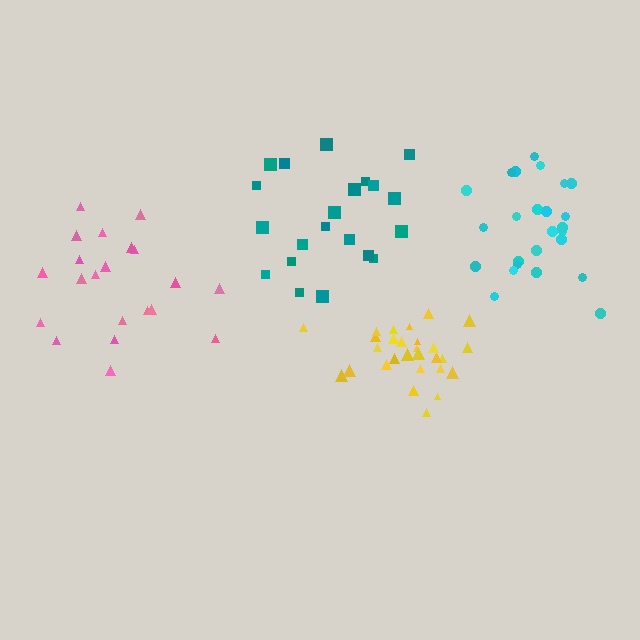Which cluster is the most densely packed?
Yellow.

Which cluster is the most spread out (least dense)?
Teal.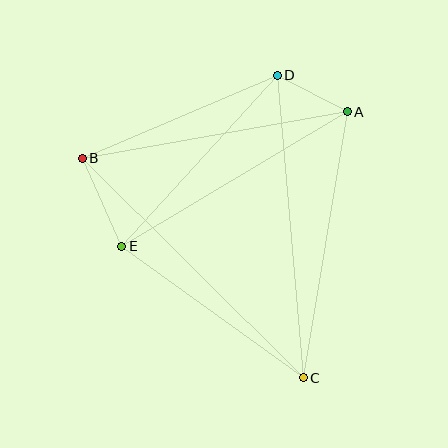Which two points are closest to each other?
Points A and D are closest to each other.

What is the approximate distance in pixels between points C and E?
The distance between C and E is approximately 224 pixels.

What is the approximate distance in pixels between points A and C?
The distance between A and C is approximately 269 pixels.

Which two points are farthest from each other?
Points B and C are farthest from each other.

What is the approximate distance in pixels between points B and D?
The distance between B and D is approximately 212 pixels.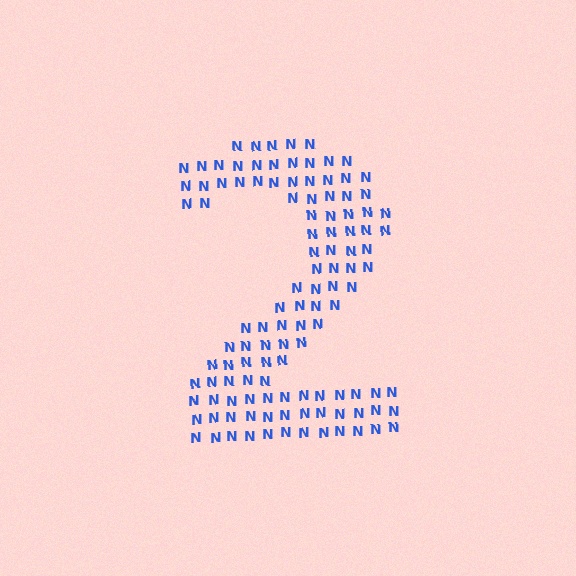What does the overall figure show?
The overall figure shows the digit 2.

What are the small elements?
The small elements are letter N's.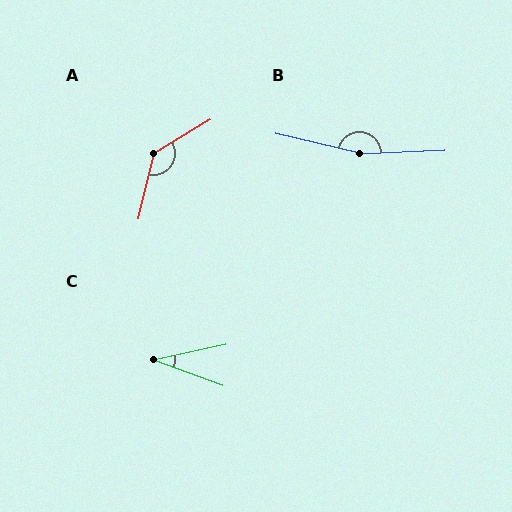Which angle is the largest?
B, at approximately 165 degrees.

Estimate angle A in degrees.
Approximately 134 degrees.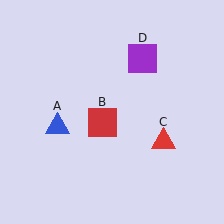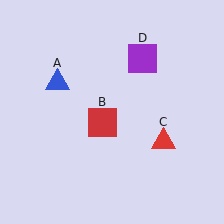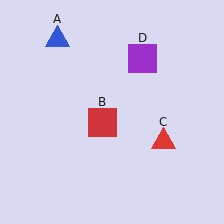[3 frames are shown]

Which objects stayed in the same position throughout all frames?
Red square (object B) and red triangle (object C) and purple square (object D) remained stationary.